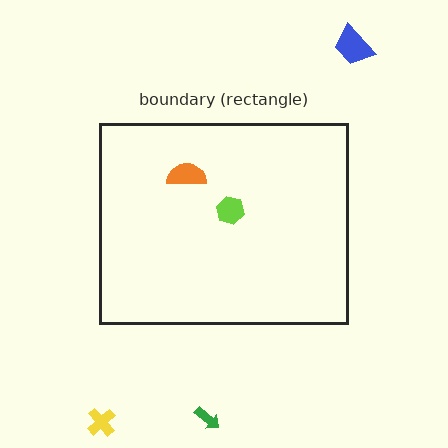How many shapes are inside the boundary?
2 inside, 3 outside.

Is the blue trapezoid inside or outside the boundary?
Outside.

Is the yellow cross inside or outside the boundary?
Outside.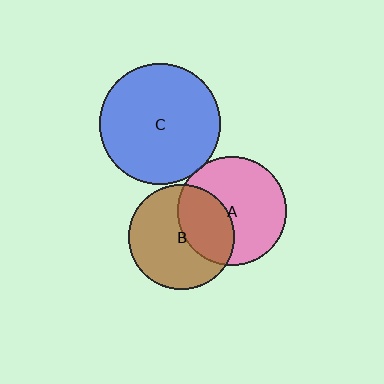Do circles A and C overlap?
Yes.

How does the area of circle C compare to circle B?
Approximately 1.3 times.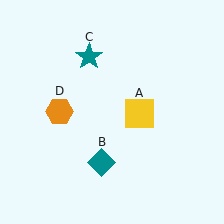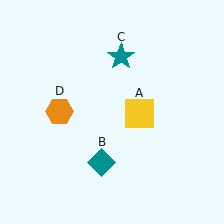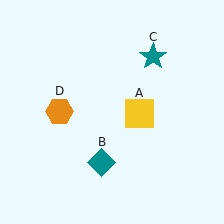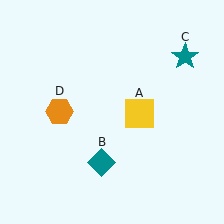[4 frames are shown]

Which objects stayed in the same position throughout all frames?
Yellow square (object A) and teal diamond (object B) and orange hexagon (object D) remained stationary.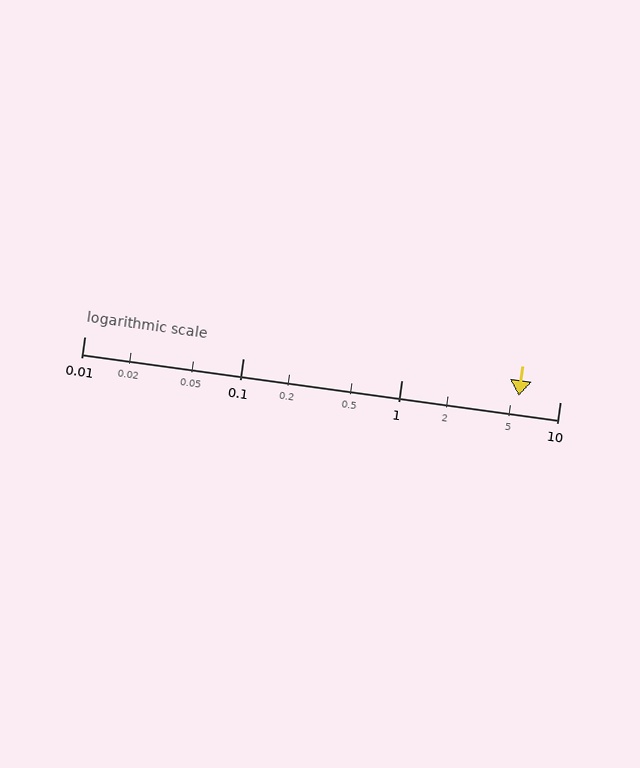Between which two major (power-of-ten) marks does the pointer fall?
The pointer is between 1 and 10.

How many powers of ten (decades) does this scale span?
The scale spans 3 decades, from 0.01 to 10.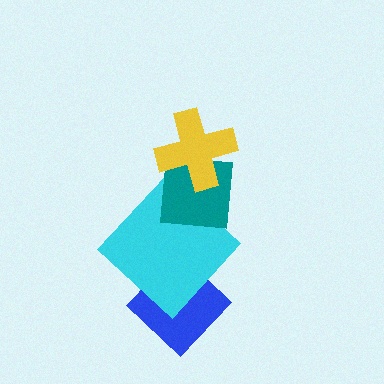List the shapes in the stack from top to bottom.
From top to bottom: the yellow cross, the teal square, the cyan diamond, the blue diamond.